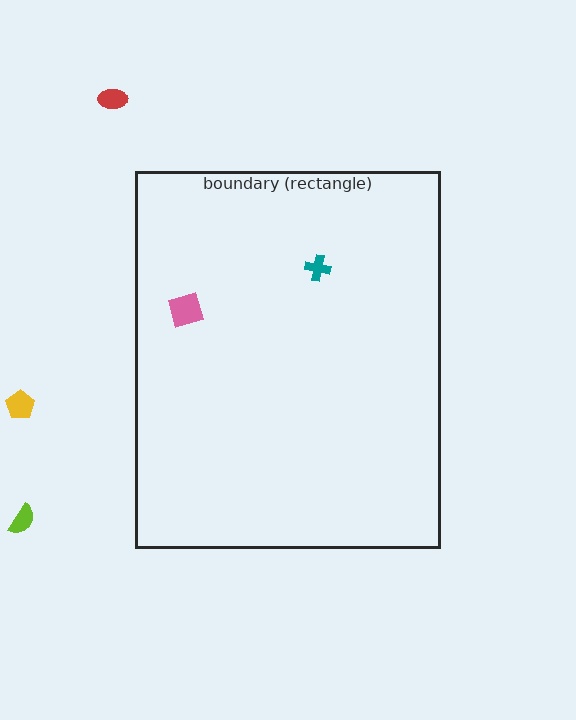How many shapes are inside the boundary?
2 inside, 3 outside.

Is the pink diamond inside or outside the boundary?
Inside.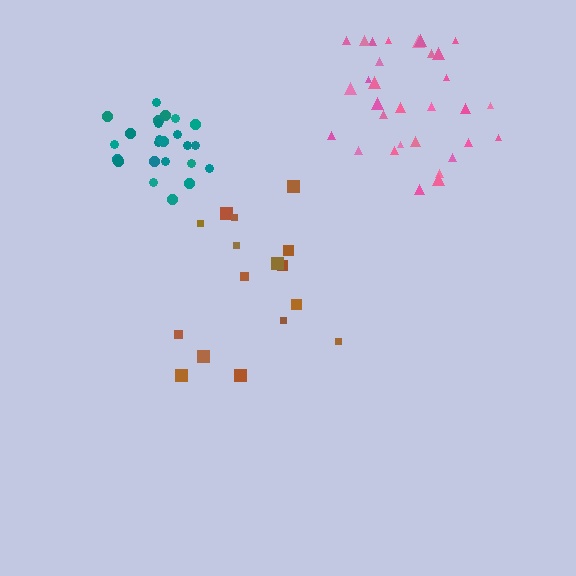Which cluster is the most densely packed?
Teal.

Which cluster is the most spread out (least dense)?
Brown.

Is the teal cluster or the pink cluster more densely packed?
Teal.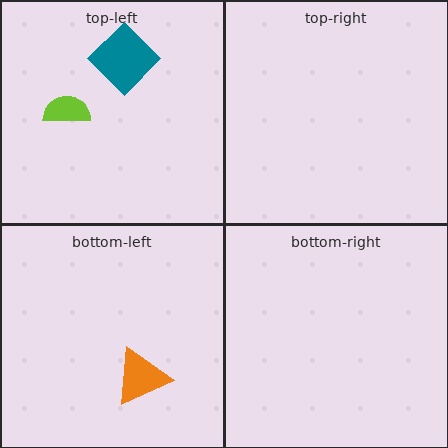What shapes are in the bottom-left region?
The orange triangle.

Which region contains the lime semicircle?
The top-left region.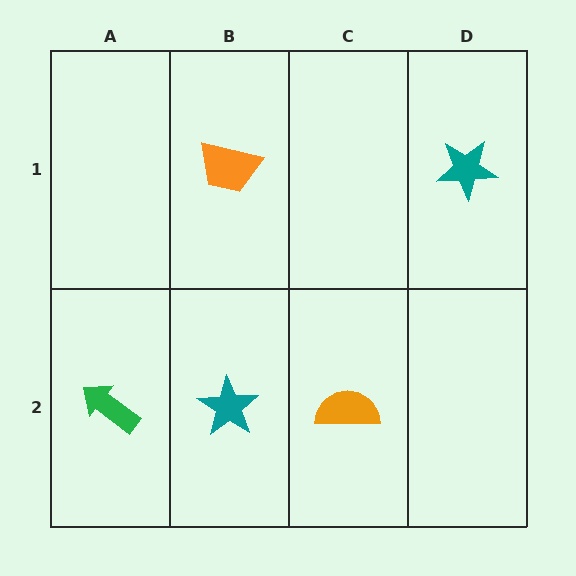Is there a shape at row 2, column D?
No, that cell is empty.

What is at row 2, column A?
A green arrow.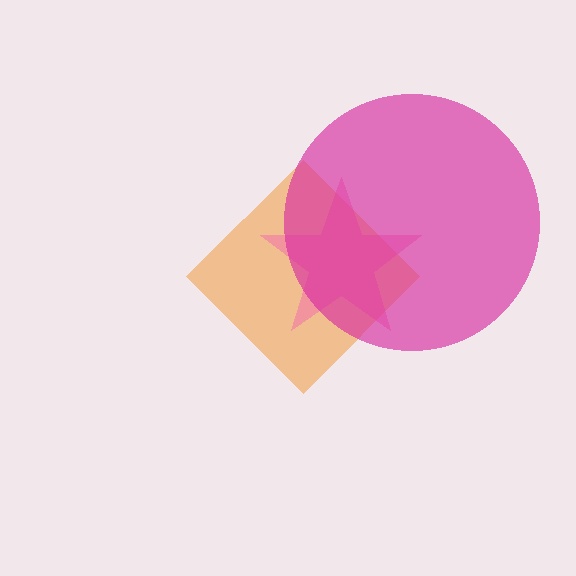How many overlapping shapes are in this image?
There are 3 overlapping shapes in the image.